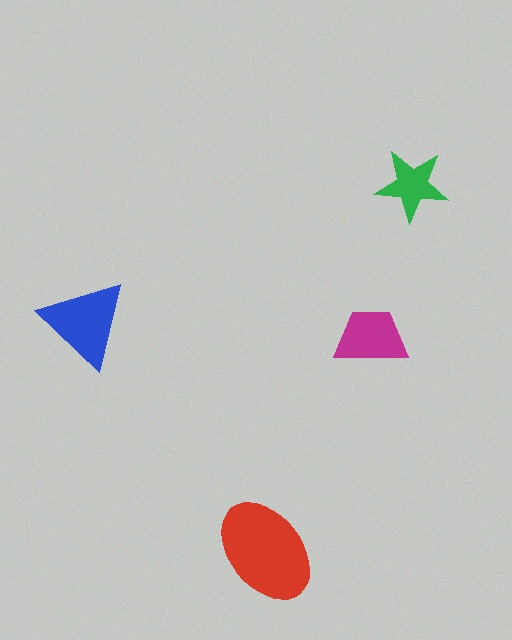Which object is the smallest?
The green star.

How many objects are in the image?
There are 4 objects in the image.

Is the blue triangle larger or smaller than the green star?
Larger.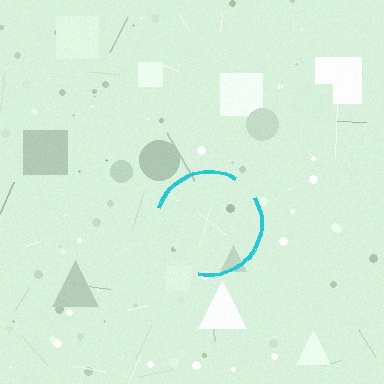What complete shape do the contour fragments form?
The contour fragments form a circle.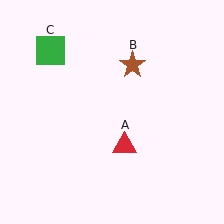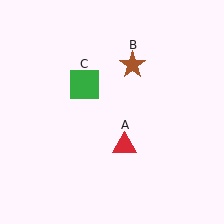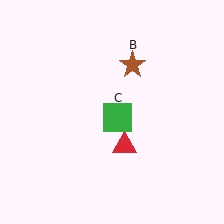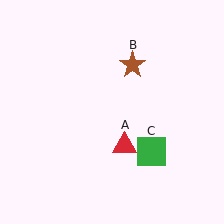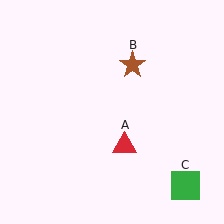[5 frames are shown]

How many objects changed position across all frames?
1 object changed position: green square (object C).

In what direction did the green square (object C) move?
The green square (object C) moved down and to the right.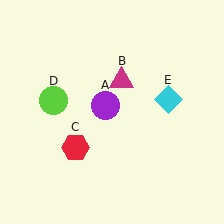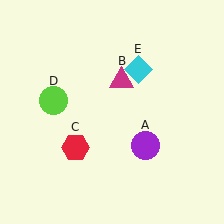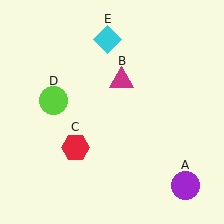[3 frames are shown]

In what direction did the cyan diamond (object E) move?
The cyan diamond (object E) moved up and to the left.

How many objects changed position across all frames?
2 objects changed position: purple circle (object A), cyan diamond (object E).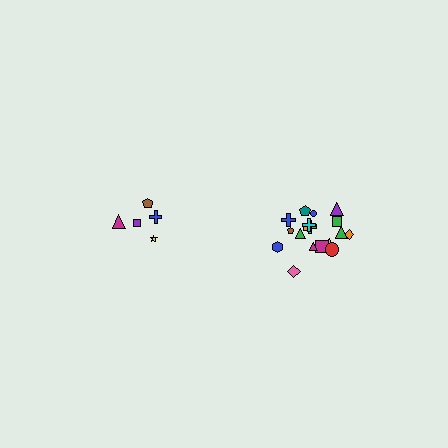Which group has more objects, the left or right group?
The right group.